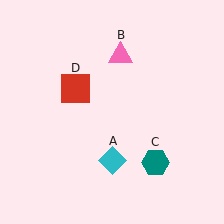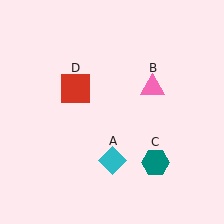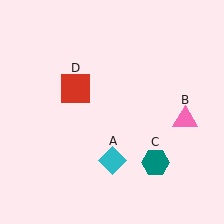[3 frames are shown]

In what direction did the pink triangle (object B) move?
The pink triangle (object B) moved down and to the right.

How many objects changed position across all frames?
1 object changed position: pink triangle (object B).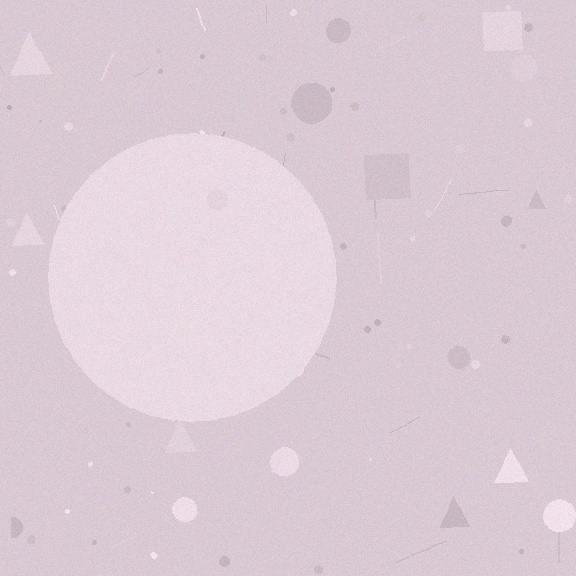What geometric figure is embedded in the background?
A circle is embedded in the background.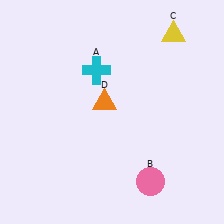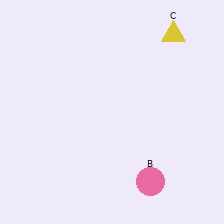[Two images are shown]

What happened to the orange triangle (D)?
The orange triangle (D) was removed in Image 2. It was in the top-left area of Image 1.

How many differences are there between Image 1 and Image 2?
There are 2 differences between the two images.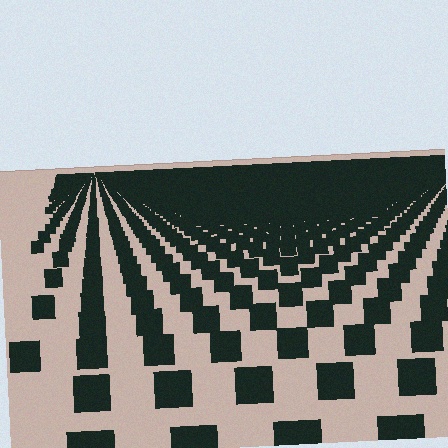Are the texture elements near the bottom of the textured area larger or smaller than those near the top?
Larger. Near the bottom, elements are closer to the viewer and appear at a bigger on-screen size.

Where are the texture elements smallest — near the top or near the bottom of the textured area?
Near the top.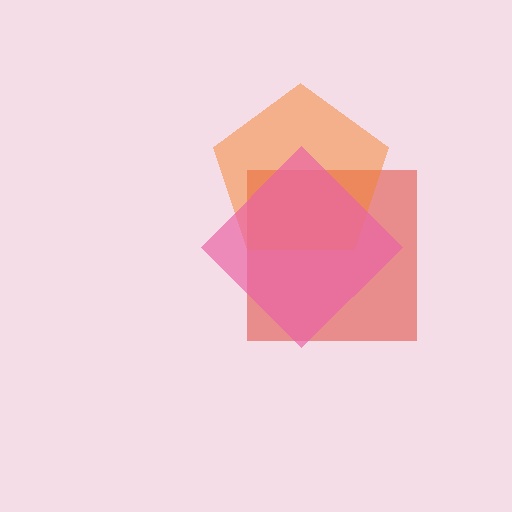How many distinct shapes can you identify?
There are 3 distinct shapes: a red square, an orange pentagon, a pink diamond.